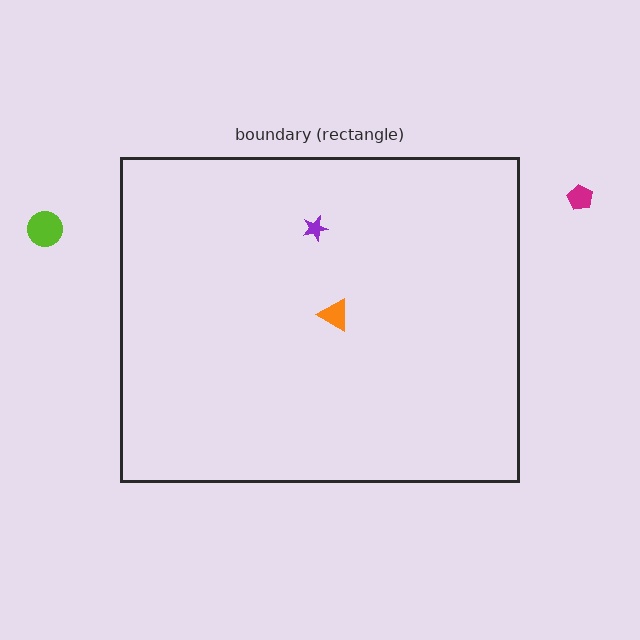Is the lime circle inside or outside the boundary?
Outside.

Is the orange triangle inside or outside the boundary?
Inside.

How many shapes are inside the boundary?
2 inside, 2 outside.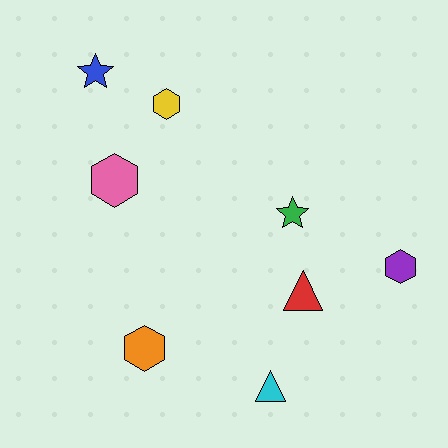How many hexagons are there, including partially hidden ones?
There are 4 hexagons.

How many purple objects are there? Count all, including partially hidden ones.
There is 1 purple object.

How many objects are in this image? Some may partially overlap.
There are 8 objects.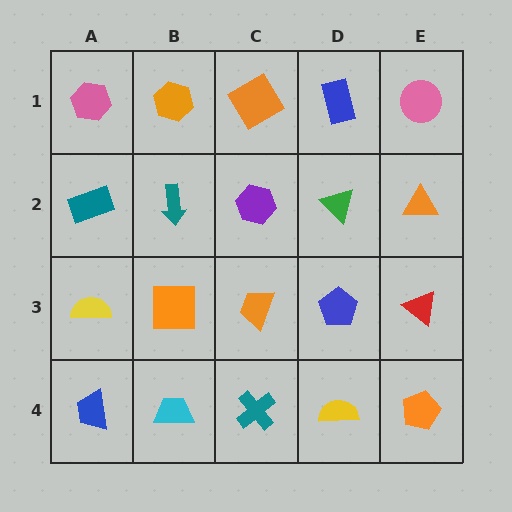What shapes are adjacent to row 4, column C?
An orange trapezoid (row 3, column C), a cyan trapezoid (row 4, column B), a yellow semicircle (row 4, column D).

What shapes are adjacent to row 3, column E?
An orange triangle (row 2, column E), an orange pentagon (row 4, column E), a blue pentagon (row 3, column D).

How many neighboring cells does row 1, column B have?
3.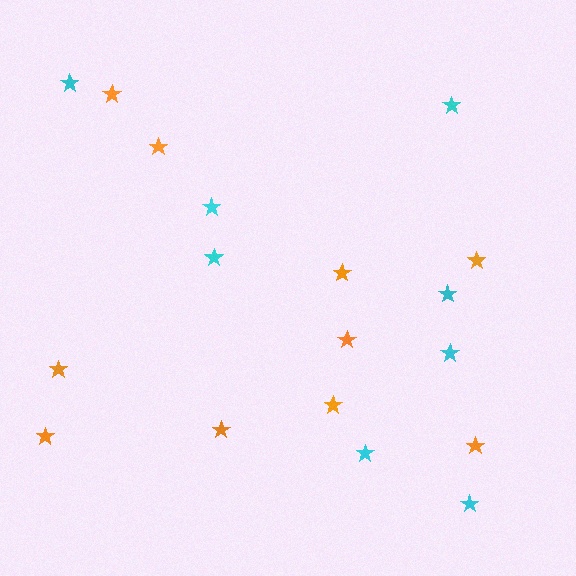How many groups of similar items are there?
There are 2 groups: one group of cyan stars (8) and one group of orange stars (10).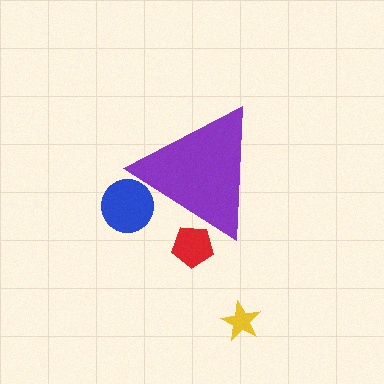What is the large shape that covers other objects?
A purple triangle.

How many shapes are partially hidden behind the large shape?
2 shapes are partially hidden.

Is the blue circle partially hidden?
Yes, the blue circle is partially hidden behind the purple triangle.